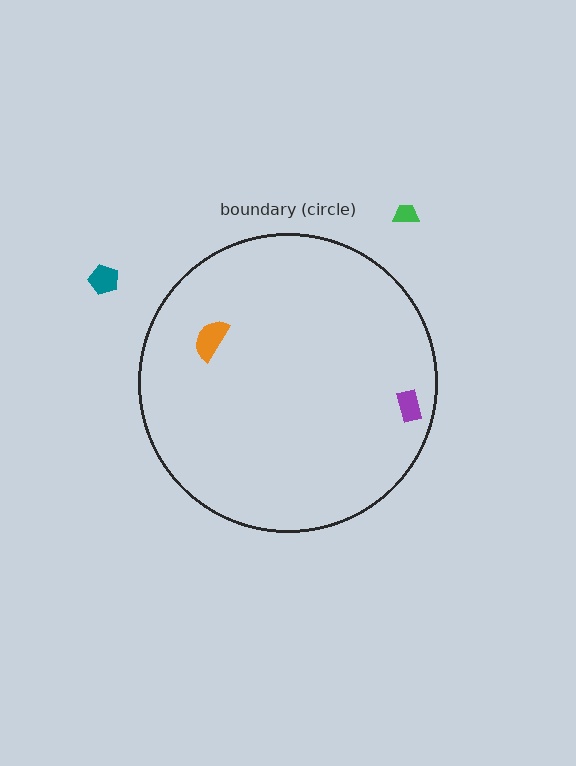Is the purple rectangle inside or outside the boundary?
Inside.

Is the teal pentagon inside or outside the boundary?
Outside.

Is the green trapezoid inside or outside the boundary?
Outside.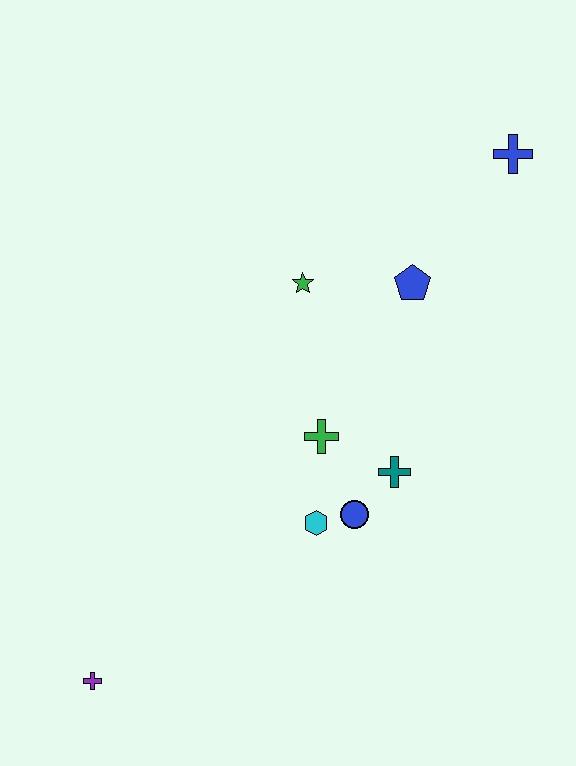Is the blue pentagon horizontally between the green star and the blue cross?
Yes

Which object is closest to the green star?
The blue pentagon is closest to the green star.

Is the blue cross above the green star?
Yes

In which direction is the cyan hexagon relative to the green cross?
The cyan hexagon is below the green cross.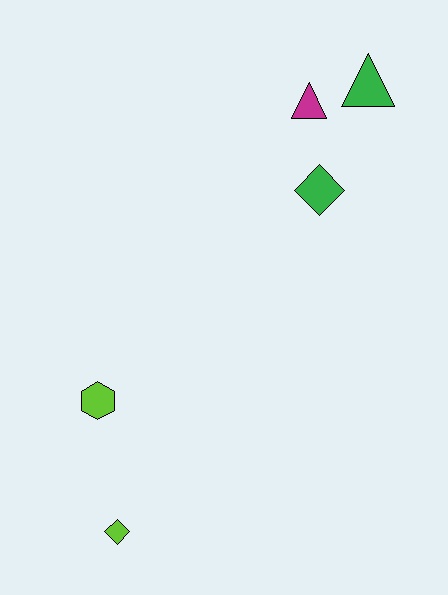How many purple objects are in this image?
There are no purple objects.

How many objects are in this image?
There are 5 objects.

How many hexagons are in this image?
There is 1 hexagon.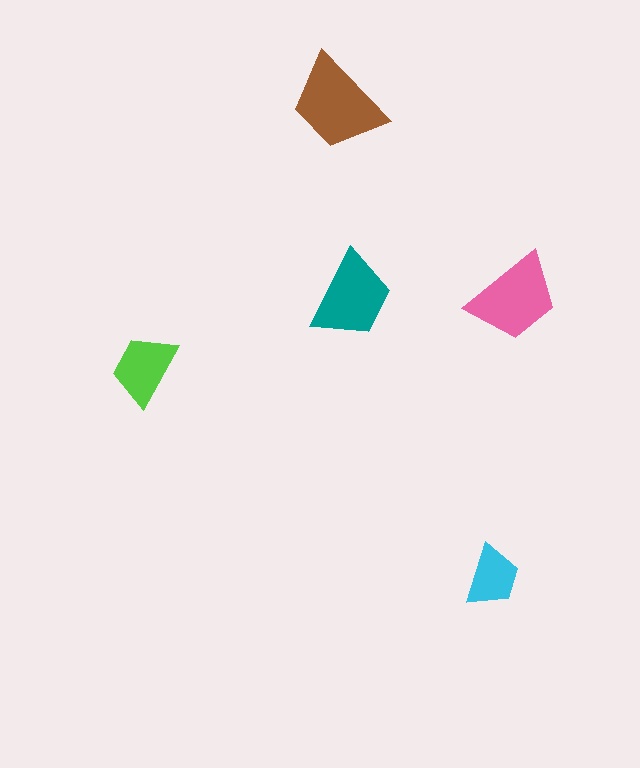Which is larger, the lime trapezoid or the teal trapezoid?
The teal one.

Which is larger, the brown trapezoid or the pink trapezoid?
The brown one.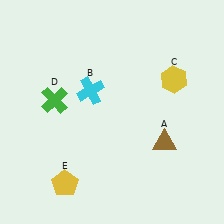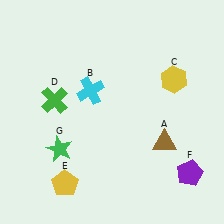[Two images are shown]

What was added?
A purple pentagon (F), a green star (G) were added in Image 2.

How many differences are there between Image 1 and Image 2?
There are 2 differences between the two images.